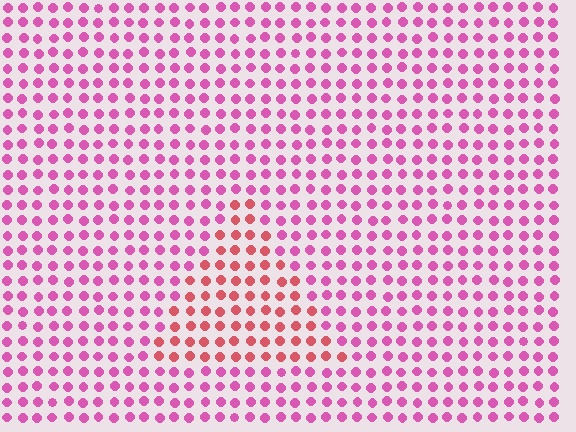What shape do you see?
I see a triangle.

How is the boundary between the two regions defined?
The boundary is defined purely by a slight shift in hue (about 36 degrees). Spacing, size, and orientation are identical on both sides.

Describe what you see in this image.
The image is filled with small pink elements in a uniform arrangement. A triangle-shaped region is visible where the elements are tinted to a slightly different hue, forming a subtle color boundary.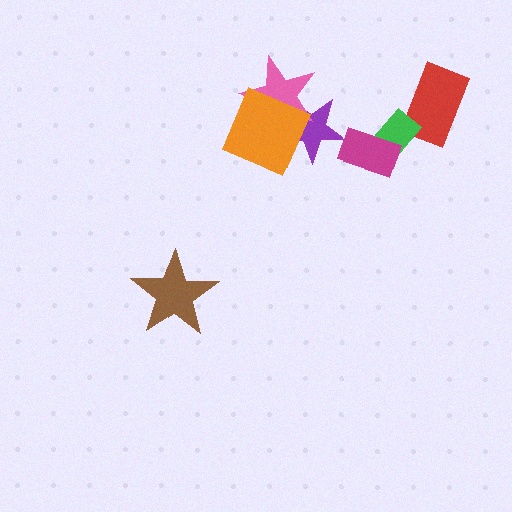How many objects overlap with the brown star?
0 objects overlap with the brown star.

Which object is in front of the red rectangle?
The green rectangle is in front of the red rectangle.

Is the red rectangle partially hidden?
Yes, it is partially covered by another shape.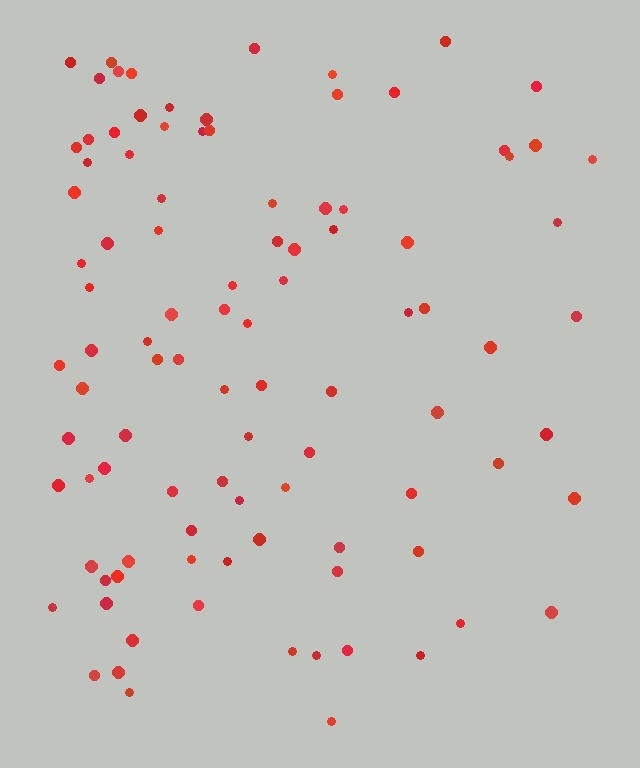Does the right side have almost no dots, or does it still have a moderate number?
Still a moderate number, just noticeably fewer than the left.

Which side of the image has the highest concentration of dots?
The left.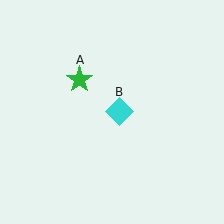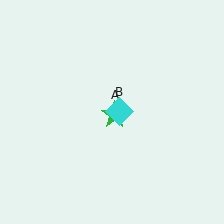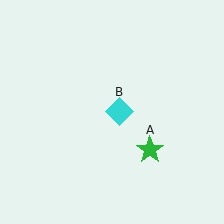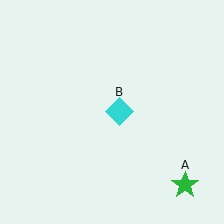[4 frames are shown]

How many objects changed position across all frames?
1 object changed position: green star (object A).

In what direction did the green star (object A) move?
The green star (object A) moved down and to the right.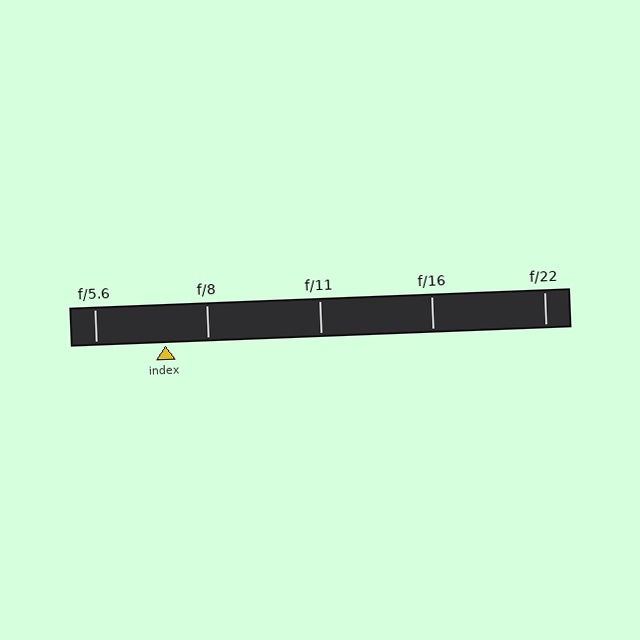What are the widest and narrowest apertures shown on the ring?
The widest aperture shown is f/5.6 and the narrowest is f/22.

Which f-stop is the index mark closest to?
The index mark is closest to f/8.